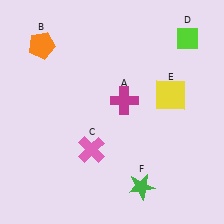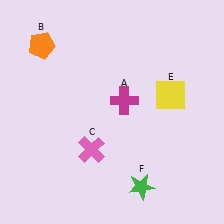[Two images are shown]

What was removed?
The lime diamond (D) was removed in Image 2.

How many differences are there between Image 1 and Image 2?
There is 1 difference between the two images.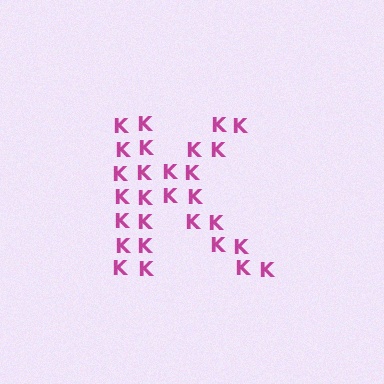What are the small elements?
The small elements are letter K's.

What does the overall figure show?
The overall figure shows the letter K.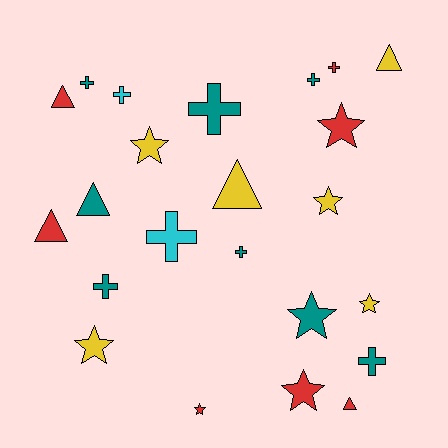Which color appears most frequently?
Teal, with 8 objects.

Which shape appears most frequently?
Cross, with 9 objects.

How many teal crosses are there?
There are 6 teal crosses.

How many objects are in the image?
There are 23 objects.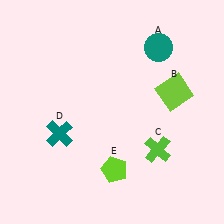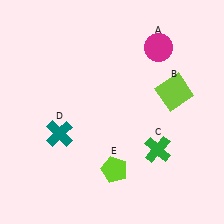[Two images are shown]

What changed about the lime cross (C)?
In Image 1, C is lime. In Image 2, it changed to green.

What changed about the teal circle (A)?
In Image 1, A is teal. In Image 2, it changed to magenta.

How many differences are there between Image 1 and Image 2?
There are 2 differences between the two images.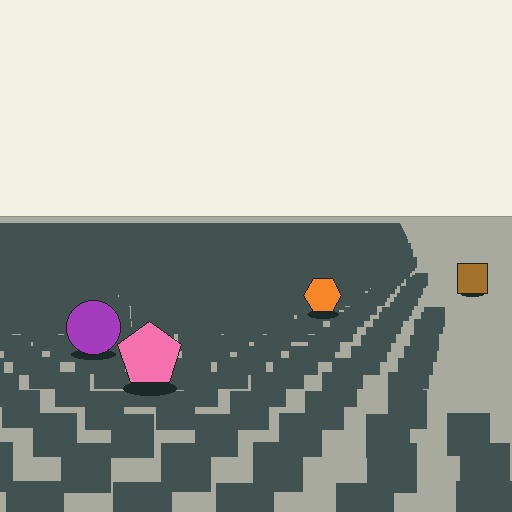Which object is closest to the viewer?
The pink pentagon is closest. The texture marks near it are larger and more spread out.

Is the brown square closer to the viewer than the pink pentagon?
No. The pink pentagon is closer — you can tell from the texture gradient: the ground texture is coarser near it.